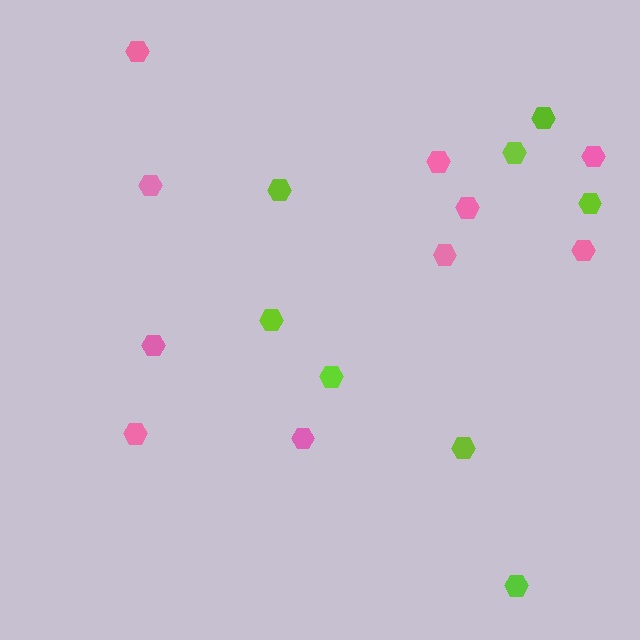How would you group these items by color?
There are 2 groups: one group of pink hexagons (10) and one group of lime hexagons (8).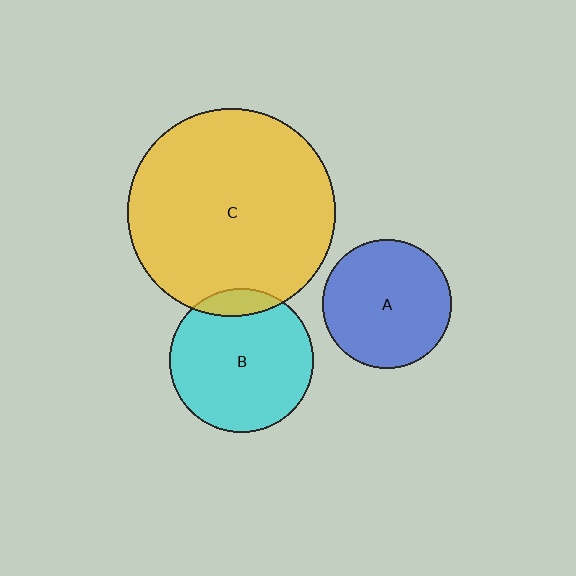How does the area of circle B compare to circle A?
Approximately 1.3 times.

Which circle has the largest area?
Circle C (yellow).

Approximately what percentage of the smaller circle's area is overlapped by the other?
Approximately 10%.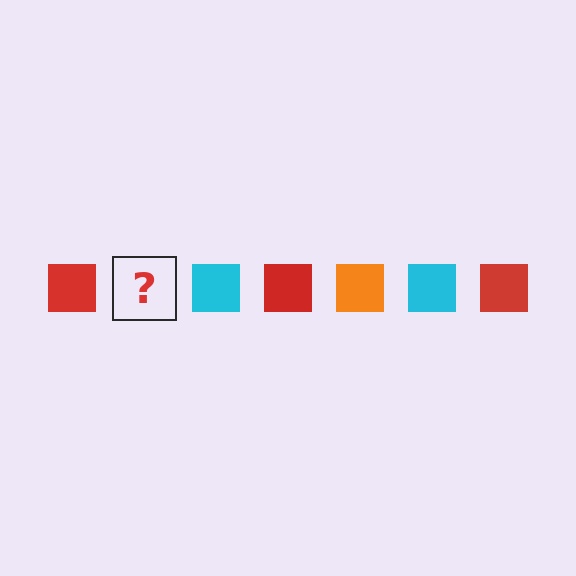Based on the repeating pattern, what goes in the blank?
The blank should be an orange square.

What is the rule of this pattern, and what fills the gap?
The rule is that the pattern cycles through red, orange, cyan squares. The gap should be filled with an orange square.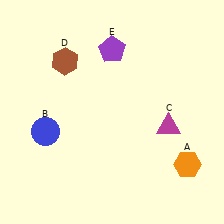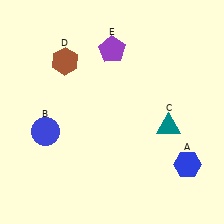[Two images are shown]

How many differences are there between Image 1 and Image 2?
There are 2 differences between the two images.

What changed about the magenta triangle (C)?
In Image 1, C is magenta. In Image 2, it changed to teal.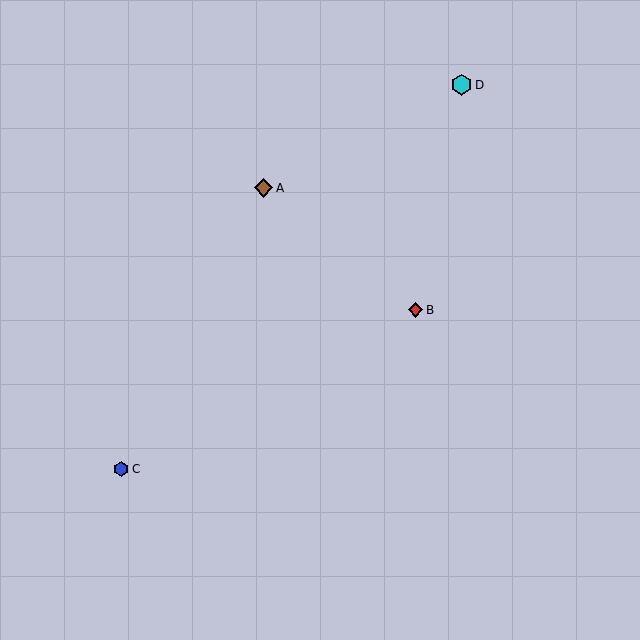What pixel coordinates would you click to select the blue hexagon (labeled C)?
Click at (121, 469) to select the blue hexagon C.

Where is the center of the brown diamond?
The center of the brown diamond is at (264, 188).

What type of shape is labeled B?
Shape B is a red diamond.